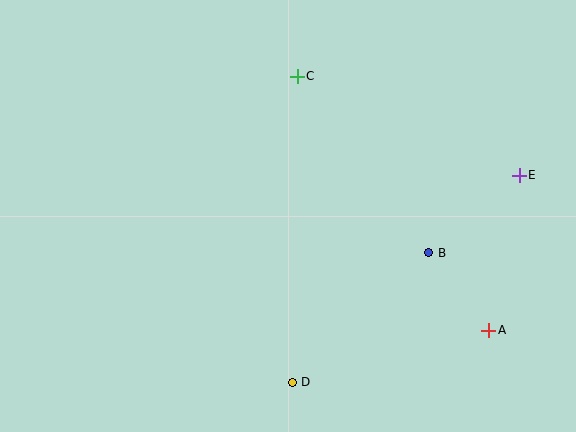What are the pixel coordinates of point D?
Point D is at (292, 382).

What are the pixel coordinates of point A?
Point A is at (489, 330).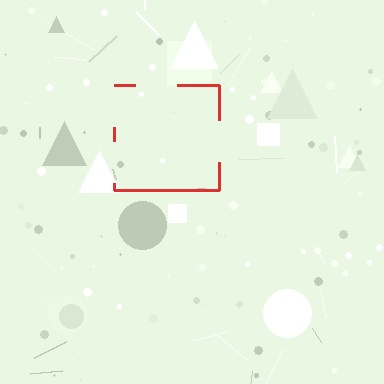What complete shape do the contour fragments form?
The contour fragments form a square.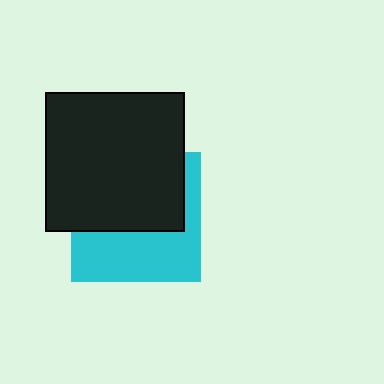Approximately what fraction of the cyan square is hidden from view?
Roughly 54% of the cyan square is hidden behind the black square.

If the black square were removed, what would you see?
You would see the complete cyan square.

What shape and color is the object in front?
The object in front is a black square.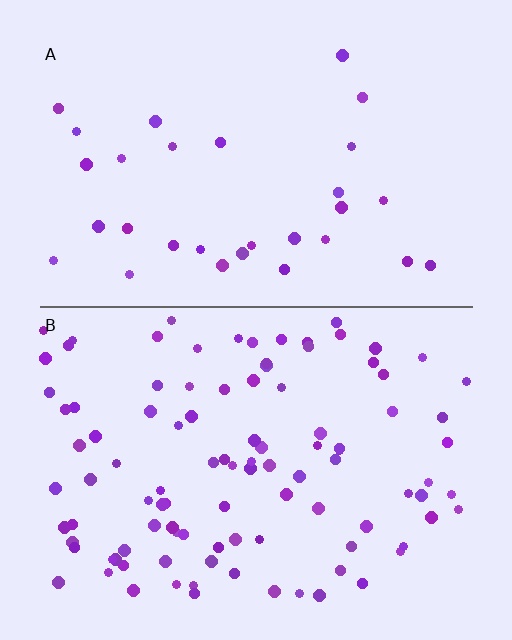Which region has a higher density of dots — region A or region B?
B (the bottom).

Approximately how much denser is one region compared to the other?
Approximately 3.4× — region B over region A.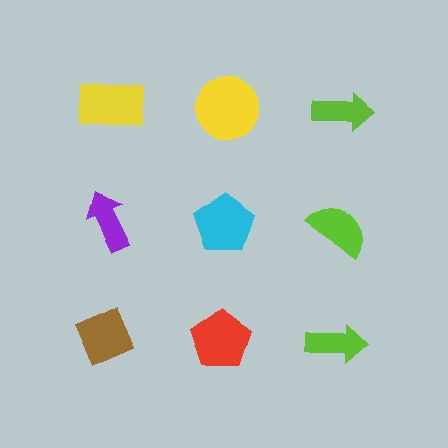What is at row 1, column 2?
A yellow circle.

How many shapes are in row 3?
3 shapes.